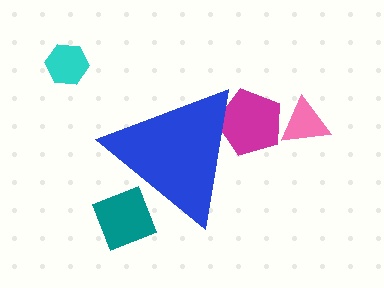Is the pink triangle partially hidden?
No, the pink triangle is fully visible.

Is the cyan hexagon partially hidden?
No, the cyan hexagon is fully visible.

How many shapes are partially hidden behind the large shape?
2 shapes are partially hidden.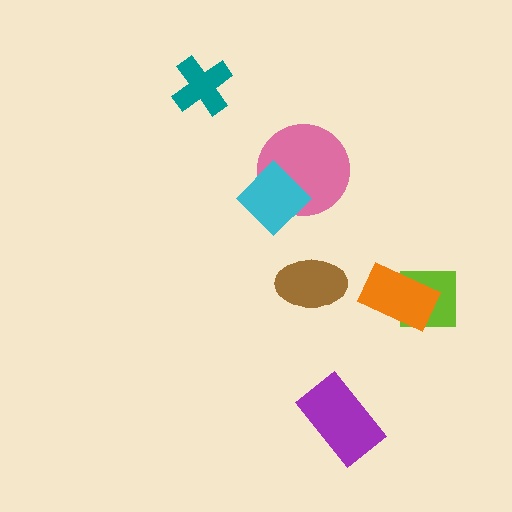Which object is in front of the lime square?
The orange rectangle is in front of the lime square.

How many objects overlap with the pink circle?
1 object overlaps with the pink circle.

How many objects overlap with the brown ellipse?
0 objects overlap with the brown ellipse.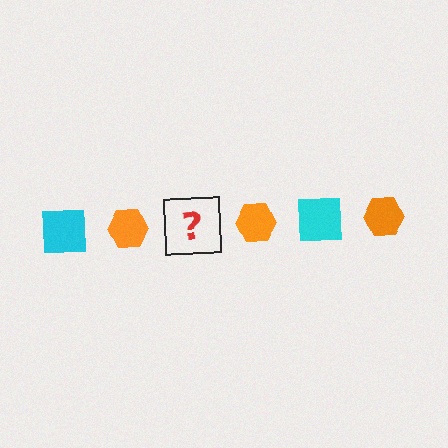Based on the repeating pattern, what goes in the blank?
The blank should be a cyan square.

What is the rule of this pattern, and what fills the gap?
The rule is that the pattern alternates between cyan square and orange hexagon. The gap should be filled with a cyan square.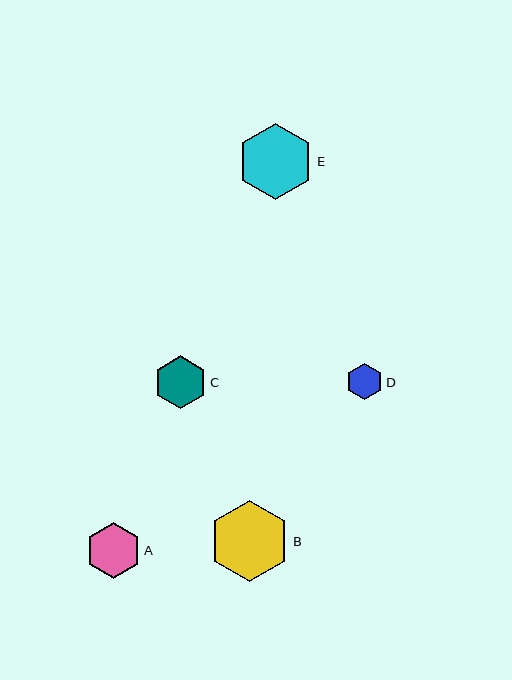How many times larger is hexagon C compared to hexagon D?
Hexagon C is approximately 1.5 times the size of hexagon D.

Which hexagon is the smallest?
Hexagon D is the smallest with a size of approximately 36 pixels.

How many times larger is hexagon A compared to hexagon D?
Hexagon A is approximately 1.5 times the size of hexagon D.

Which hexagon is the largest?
Hexagon B is the largest with a size of approximately 81 pixels.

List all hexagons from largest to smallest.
From largest to smallest: B, E, A, C, D.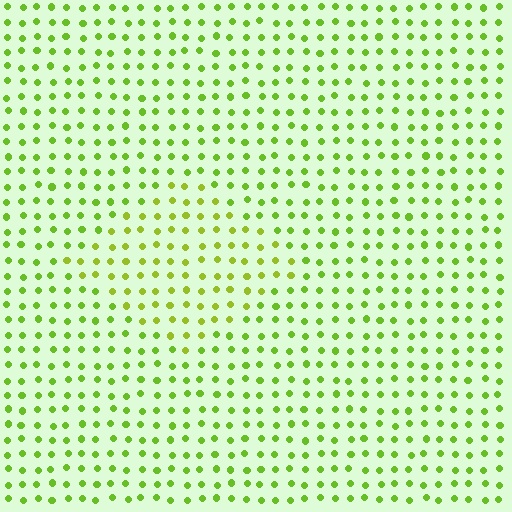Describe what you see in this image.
The image is filled with small lime elements in a uniform arrangement. A diamond-shaped region is visible where the elements are tinted to a slightly different hue, forming a subtle color boundary.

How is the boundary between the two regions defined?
The boundary is defined purely by a slight shift in hue (about 18 degrees). Spacing, size, and orientation are identical on both sides.